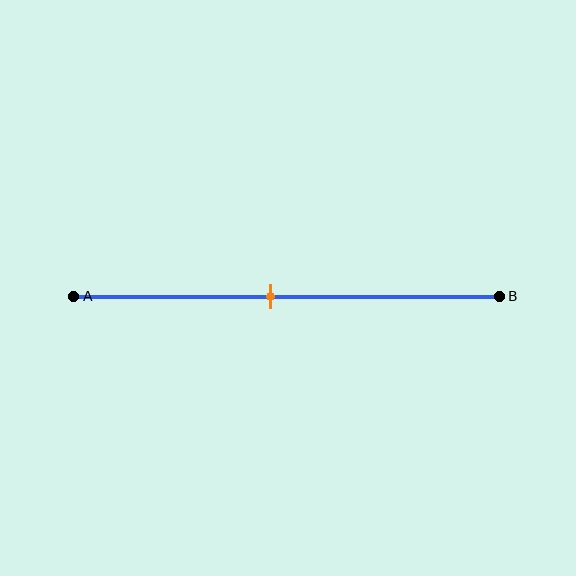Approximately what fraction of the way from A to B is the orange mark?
The orange mark is approximately 45% of the way from A to B.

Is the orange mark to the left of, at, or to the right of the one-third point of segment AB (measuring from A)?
The orange mark is to the right of the one-third point of segment AB.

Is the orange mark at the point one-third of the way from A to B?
No, the mark is at about 45% from A, not at the 33% one-third point.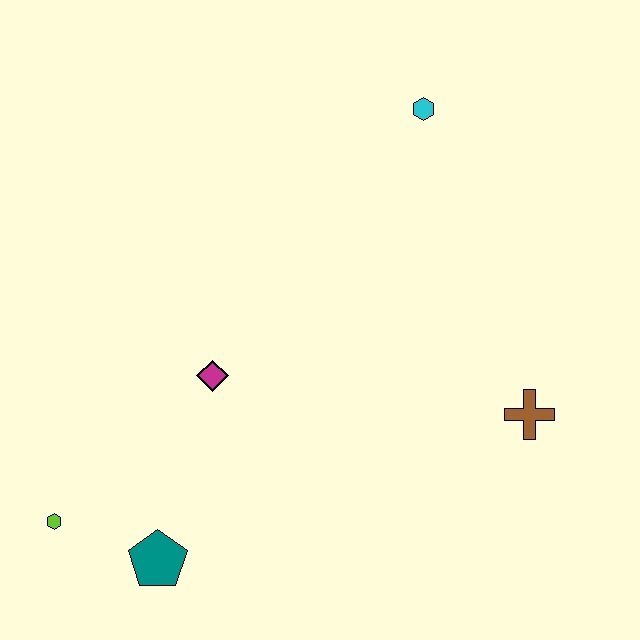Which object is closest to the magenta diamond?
The teal pentagon is closest to the magenta diamond.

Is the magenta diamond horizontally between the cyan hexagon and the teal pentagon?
Yes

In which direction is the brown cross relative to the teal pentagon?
The brown cross is to the right of the teal pentagon.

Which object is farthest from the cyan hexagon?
The lime hexagon is farthest from the cyan hexagon.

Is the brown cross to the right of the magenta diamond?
Yes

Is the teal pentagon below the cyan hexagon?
Yes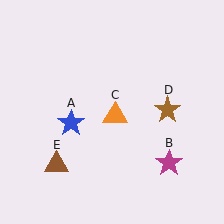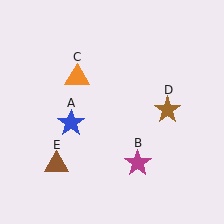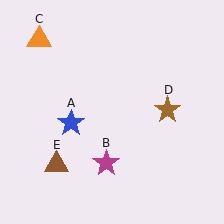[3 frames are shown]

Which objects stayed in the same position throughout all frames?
Blue star (object A) and brown star (object D) and brown triangle (object E) remained stationary.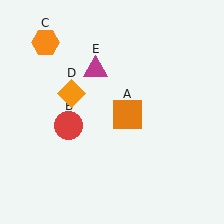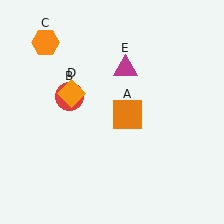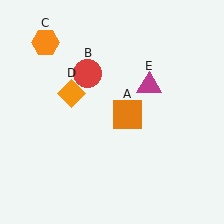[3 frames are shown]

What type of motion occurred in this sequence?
The red circle (object B), magenta triangle (object E) rotated clockwise around the center of the scene.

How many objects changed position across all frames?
2 objects changed position: red circle (object B), magenta triangle (object E).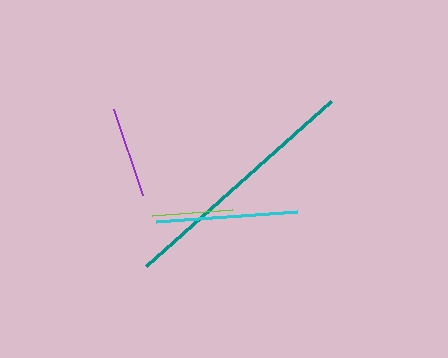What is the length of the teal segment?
The teal segment is approximately 248 pixels long.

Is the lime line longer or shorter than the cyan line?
The cyan line is longer than the lime line.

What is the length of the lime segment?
The lime segment is approximately 80 pixels long.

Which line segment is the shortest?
The lime line is the shortest at approximately 80 pixels.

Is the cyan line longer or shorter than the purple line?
The cyan line is longer than the purple line.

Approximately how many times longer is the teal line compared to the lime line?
The teal line is approximately 3.1 times the length of the lime line.